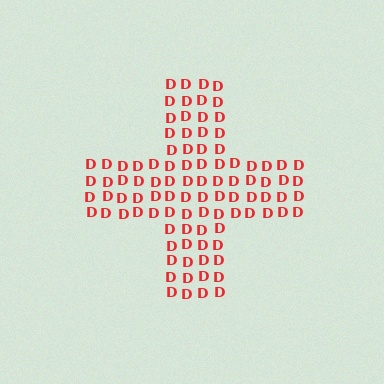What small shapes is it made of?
It is made of small letter D's.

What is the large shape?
The large shape is a cross.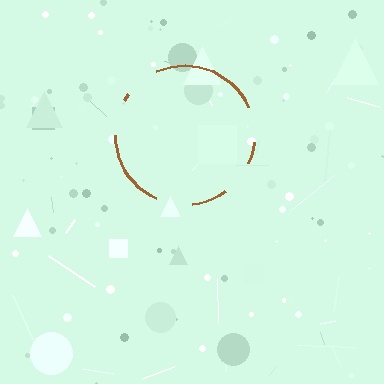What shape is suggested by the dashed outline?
The dashed outline suggests a circle.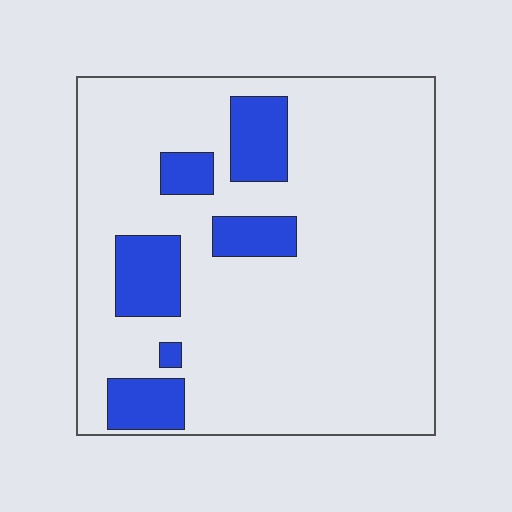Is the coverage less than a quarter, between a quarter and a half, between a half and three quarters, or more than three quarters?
Less than a quarter.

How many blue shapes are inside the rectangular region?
6.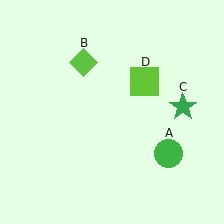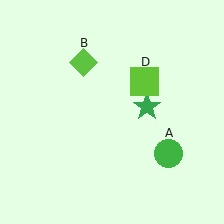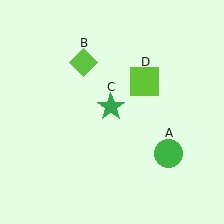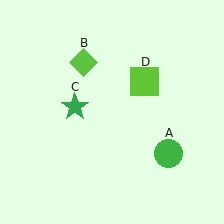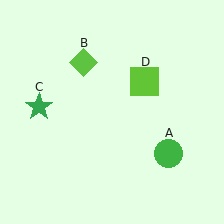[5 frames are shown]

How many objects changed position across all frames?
1 object changed position: green star (object C).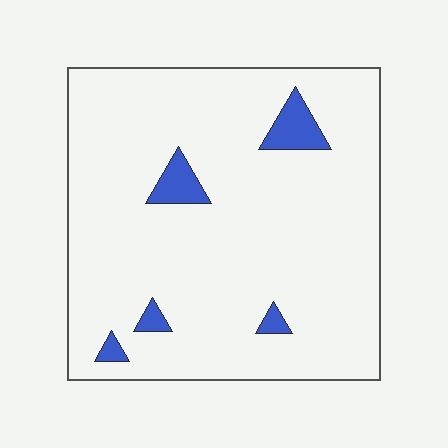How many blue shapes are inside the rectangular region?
5.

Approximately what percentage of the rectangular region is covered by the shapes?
Approximately 5%.